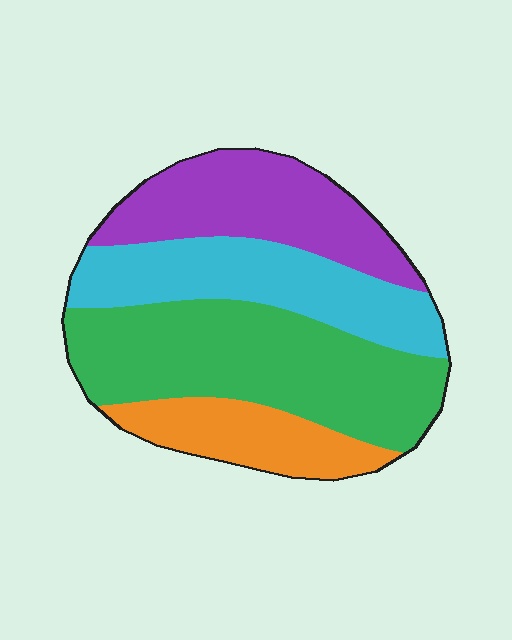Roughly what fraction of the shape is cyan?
Cyan covers around 25% of the shape.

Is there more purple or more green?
Green.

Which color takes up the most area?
Green, at roughly 40%.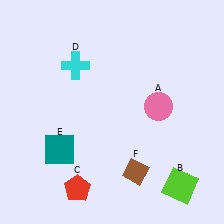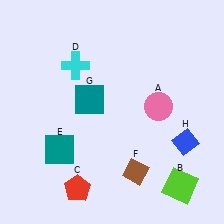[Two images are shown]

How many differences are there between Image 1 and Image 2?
There are 2 differences between the two images.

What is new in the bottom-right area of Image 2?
A blue diamond (H) was added in the bottom-right area of Image 2.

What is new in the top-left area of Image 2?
A teal square (G) was added in the top-left area of Image 2.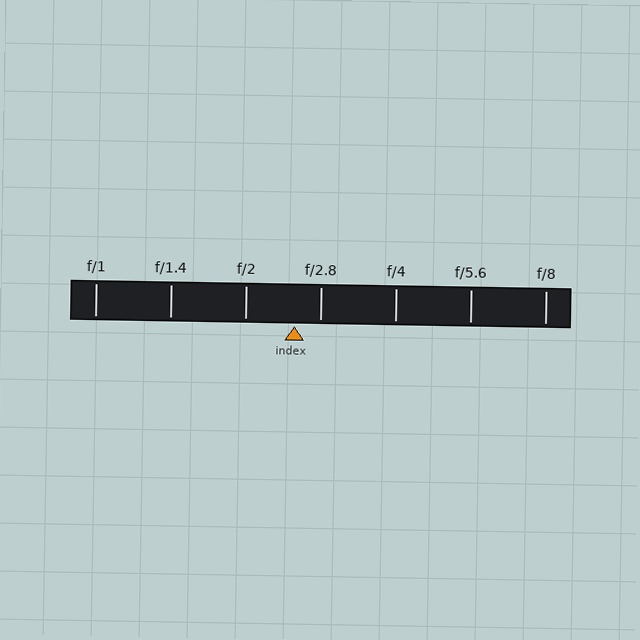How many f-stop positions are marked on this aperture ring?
There are 7 f-stop positions marked.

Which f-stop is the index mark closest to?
The index mark is closest to f/2.8.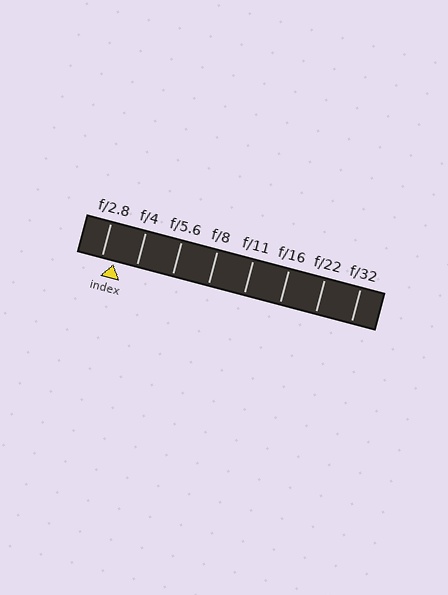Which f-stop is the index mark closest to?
The index mark is closest to f/2.8.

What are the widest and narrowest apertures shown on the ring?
The widest aperture shown is f/2.8 and the narrowest is f/32.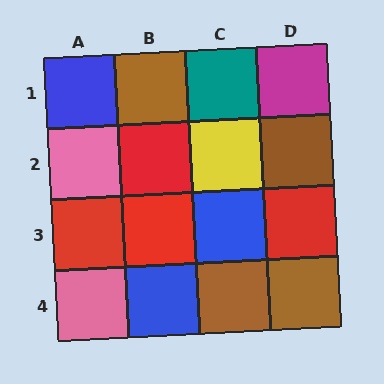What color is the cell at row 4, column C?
Brown.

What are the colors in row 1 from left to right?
Blue, brown, teal, magenta.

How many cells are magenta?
1 cell is magenta.